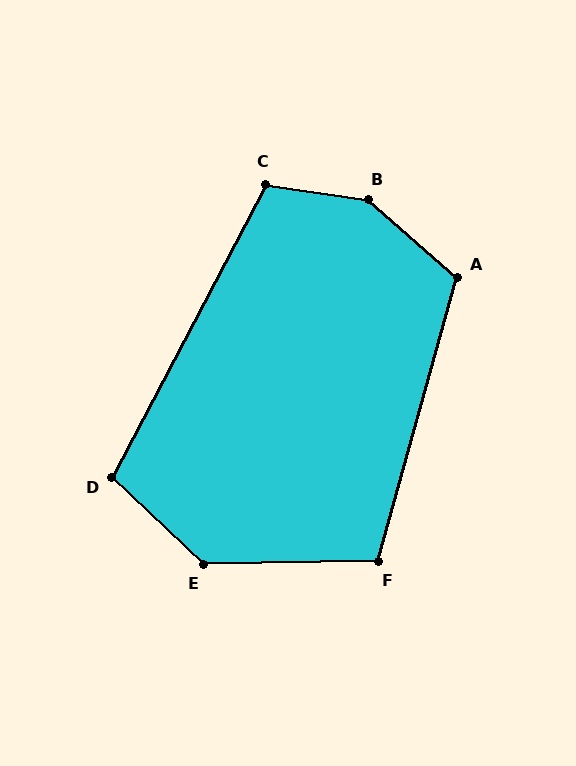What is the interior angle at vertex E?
Approximately 136 degrees (obtuse).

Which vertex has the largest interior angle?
B, at approximately 148 degrees.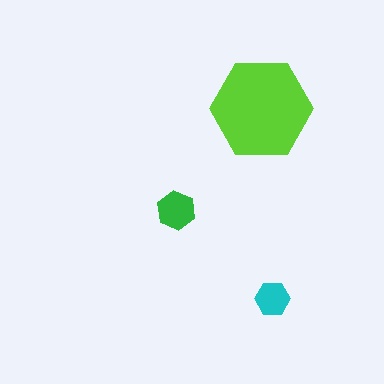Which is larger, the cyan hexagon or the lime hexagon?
The lime one.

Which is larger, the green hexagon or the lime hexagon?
The lime one.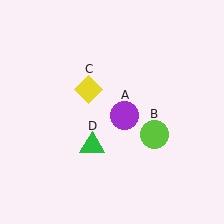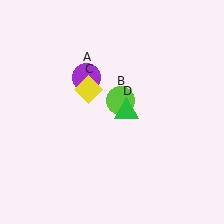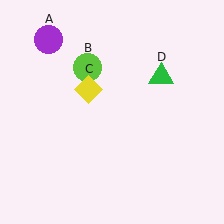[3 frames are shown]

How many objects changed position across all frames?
3 objects changed position: purple circle (object A), lime circle (object B), green triangle (object D).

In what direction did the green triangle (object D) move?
The green triangle (object D) moved up and to the right.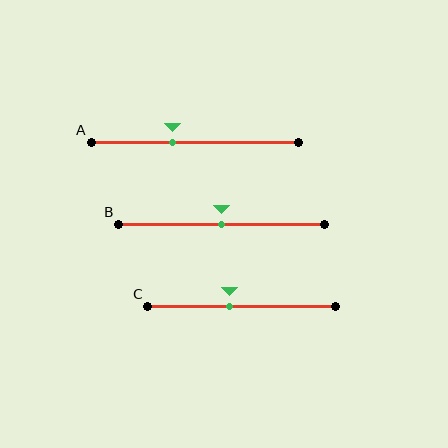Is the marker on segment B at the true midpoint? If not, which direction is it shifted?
Yes, the marker on segment B is at the true midpoint.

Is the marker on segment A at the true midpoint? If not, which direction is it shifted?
No, the marker on segment A is shifted to the left by about 11% of the segment length.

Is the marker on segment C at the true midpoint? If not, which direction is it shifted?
No, the marker on segment C is shifted to the left by about 6% of the segment length.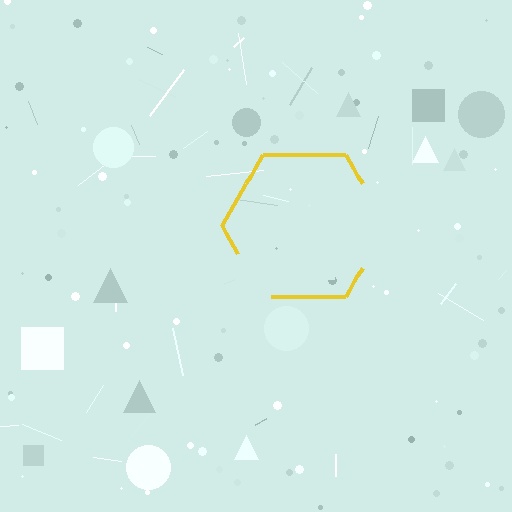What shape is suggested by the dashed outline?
The dashed outline suggests a hexagon.